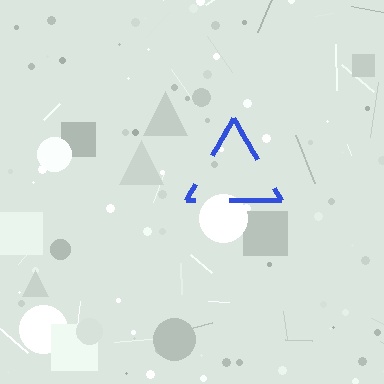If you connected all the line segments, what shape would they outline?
They would outline a triangle.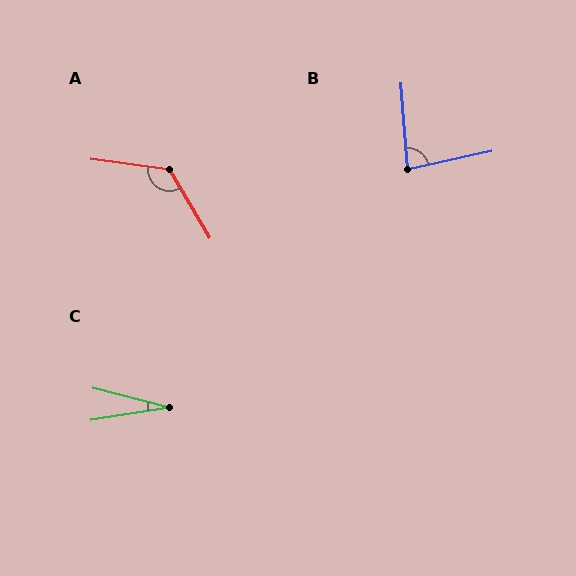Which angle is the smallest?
C, at approximately 24 degrees.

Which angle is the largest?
A, at approximately 128 degrees.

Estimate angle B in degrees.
Approximately 83 degrees.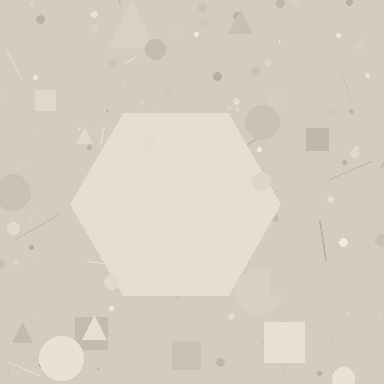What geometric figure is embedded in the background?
A hexagon is embedded in the background.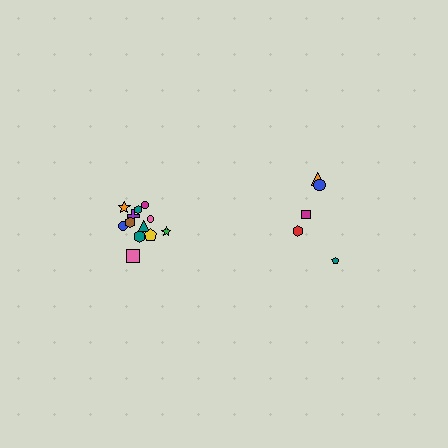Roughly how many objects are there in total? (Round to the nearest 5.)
Roughly 15 objects in total.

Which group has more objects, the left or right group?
The left group.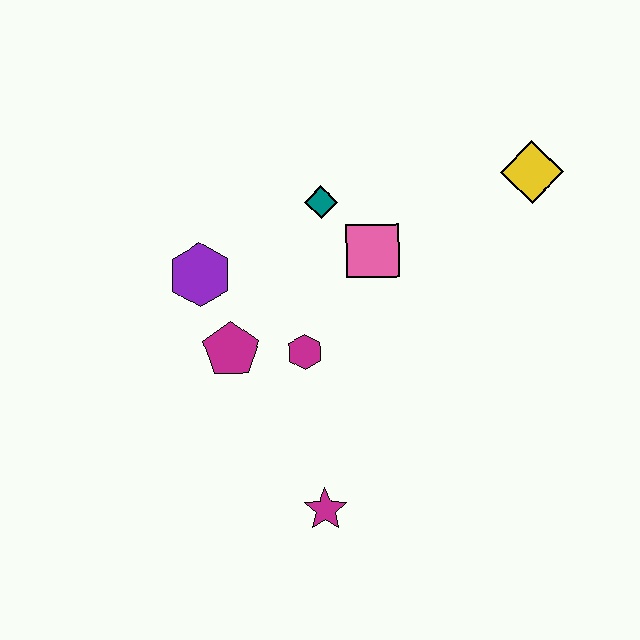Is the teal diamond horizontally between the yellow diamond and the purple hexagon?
Yes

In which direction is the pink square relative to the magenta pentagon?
The pink square is to the right of the magenta pentagon.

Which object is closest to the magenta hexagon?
The magenta pentagon is closest to the magenta hexagon.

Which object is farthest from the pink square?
The magenta star is farthest from the pink square.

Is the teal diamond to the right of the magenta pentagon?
Yes